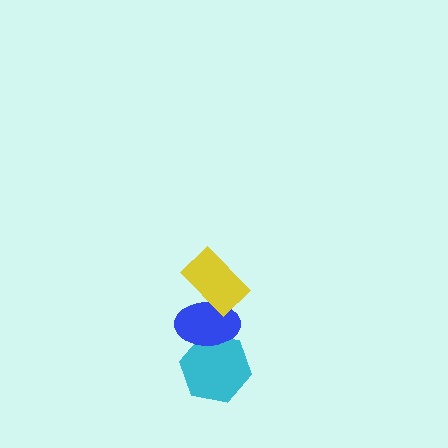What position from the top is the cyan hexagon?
The cyan hexagon is 3rd from the top.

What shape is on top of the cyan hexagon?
The blue ellipse is on top of the cyan hexagon.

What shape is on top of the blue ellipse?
The yellow rectangle is on top of the blue ellipse.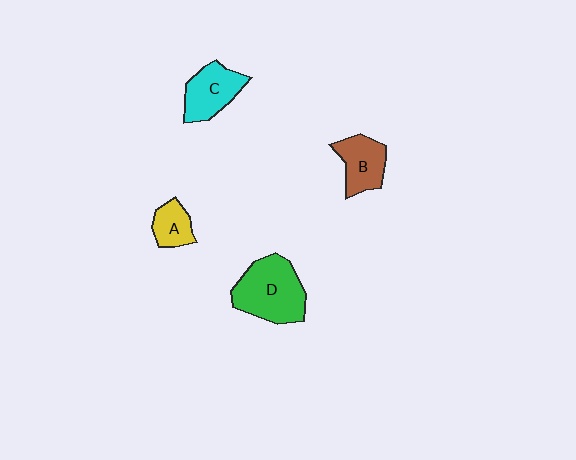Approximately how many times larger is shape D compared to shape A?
Approximately 2.4 times.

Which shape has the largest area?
Shape D (green).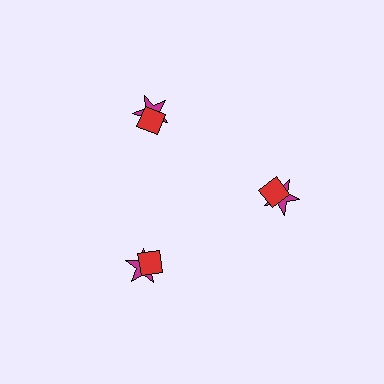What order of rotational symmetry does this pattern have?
This pattern has 3-fold rotational symmetry.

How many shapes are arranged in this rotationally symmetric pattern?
There are 6 shapes, arranged in 3 groups of 2.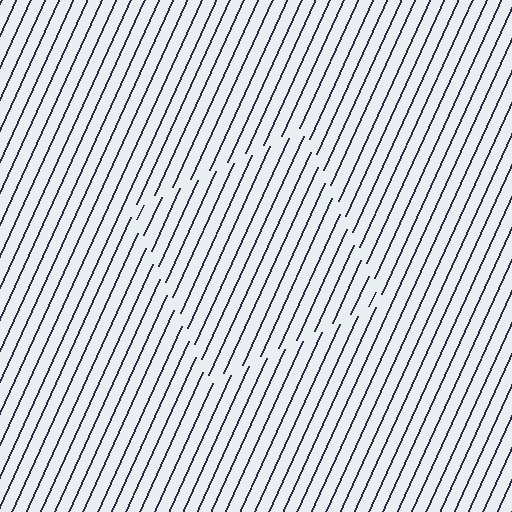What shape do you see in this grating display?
An illusory square. The interior of the shape contains the same grating, shifted by half a period — the contour is defined by the phase discontinuity where line-ends from the inner and outer gratings abut.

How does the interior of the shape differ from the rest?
The interior of the shape contains the same grating, shifted by half a period — the contour is defined by the phase discontinuity where line-ends from the inner and outer gratings abut.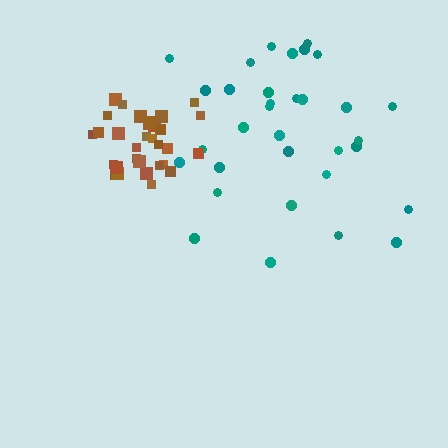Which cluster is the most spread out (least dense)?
Teal.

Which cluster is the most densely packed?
Brown.